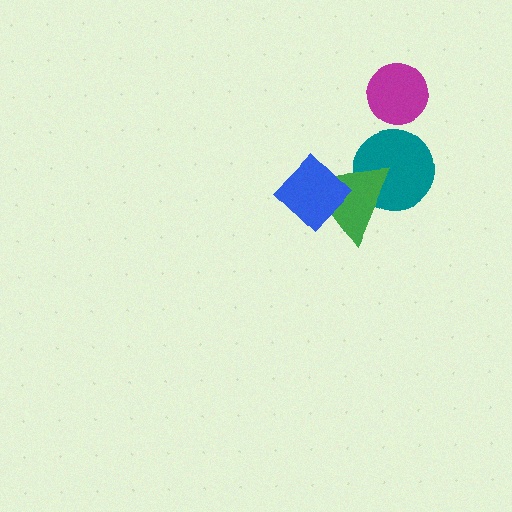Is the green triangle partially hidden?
Yes, it is partially covered by another shape.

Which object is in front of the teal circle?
The green triangle is in front of the teal circle.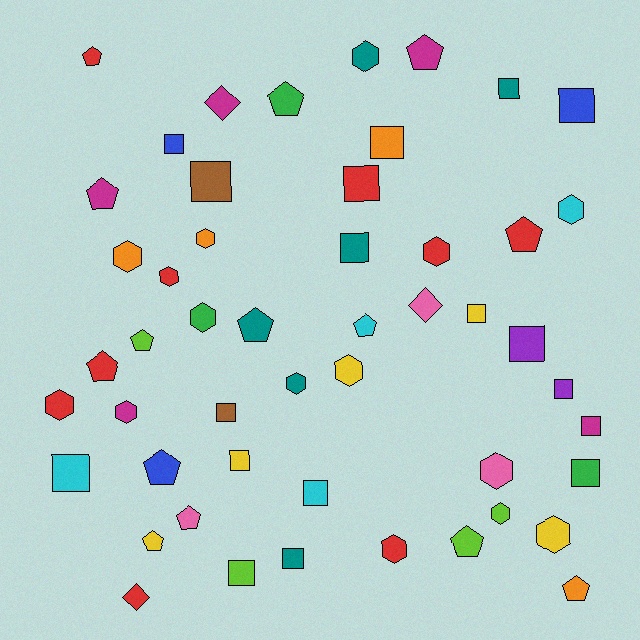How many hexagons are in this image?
There are 15 hexagons.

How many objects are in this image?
There are 50 objects.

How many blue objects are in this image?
There are 3 blue objects.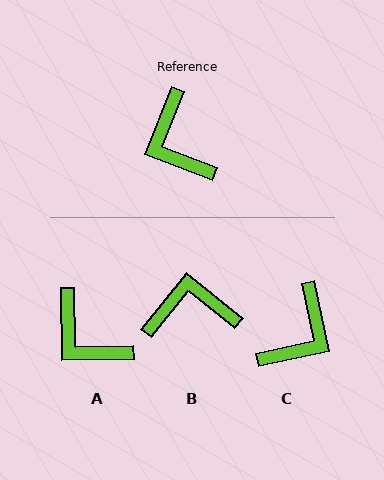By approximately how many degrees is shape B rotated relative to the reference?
Approximately 107 degrees clockwise.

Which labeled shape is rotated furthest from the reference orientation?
C, about 123 degrees away.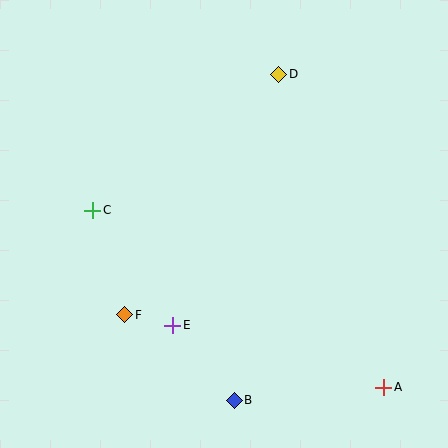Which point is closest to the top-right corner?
Point D is closest to the top-right corner.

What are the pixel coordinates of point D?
Point D is at (279, 74).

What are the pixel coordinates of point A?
Point A is at (384, 387).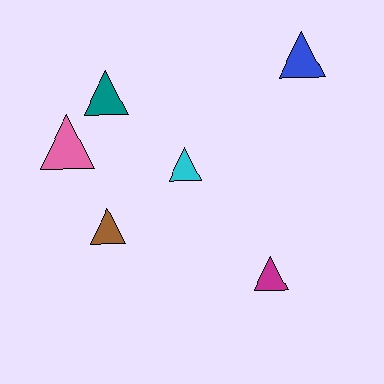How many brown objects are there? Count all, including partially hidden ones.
There is 1 brown object.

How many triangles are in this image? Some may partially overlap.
There are 6 triangles.